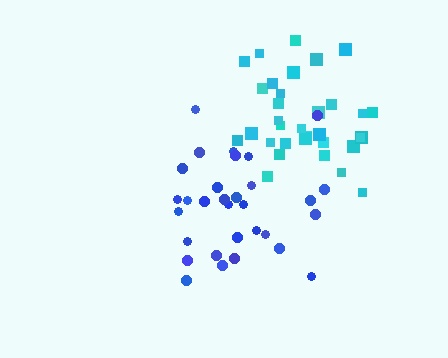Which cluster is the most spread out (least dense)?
Blue.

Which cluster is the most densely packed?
Cyan.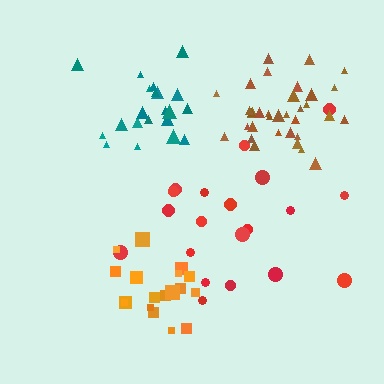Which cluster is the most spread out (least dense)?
Red.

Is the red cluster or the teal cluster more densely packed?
Teal.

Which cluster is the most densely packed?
Brown.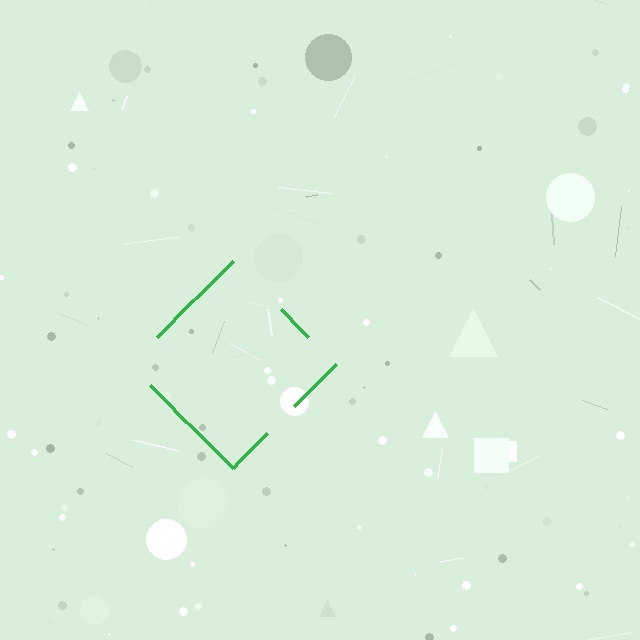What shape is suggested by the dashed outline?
The dashed outline suggests a diamond.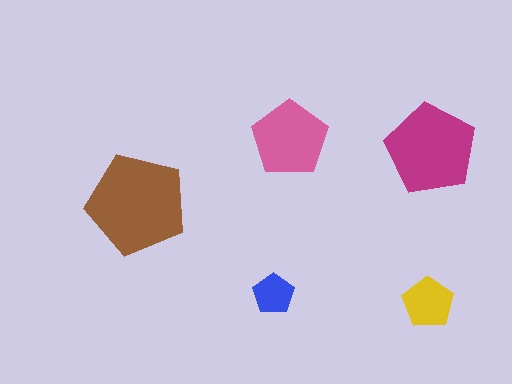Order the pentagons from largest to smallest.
the brown one, the magenta one, the pink one, the yellow one, the blue one.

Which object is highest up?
The pink pentagon is topmost.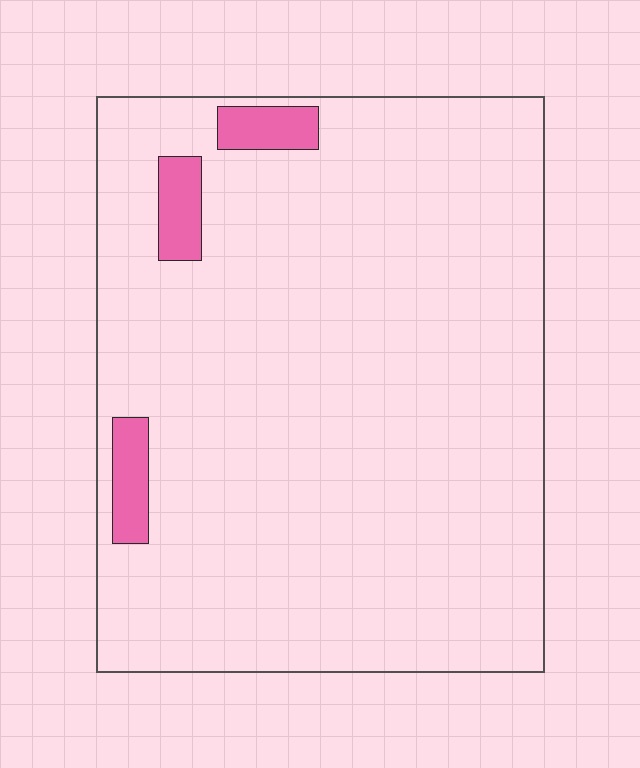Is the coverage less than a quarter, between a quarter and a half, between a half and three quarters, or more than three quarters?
Less than a quarter.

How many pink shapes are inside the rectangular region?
3.